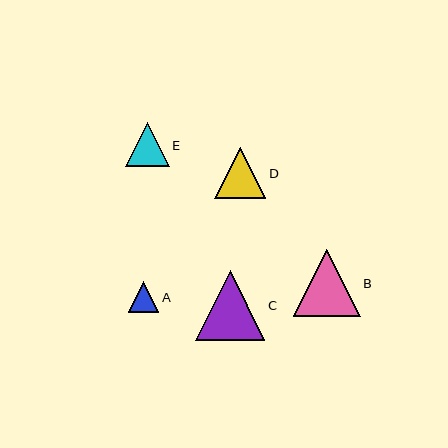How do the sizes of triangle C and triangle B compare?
Triangle C and triangle B are approximately the same size.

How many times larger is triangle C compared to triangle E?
Triangle C is approximately 1.6 times the size of triangle E.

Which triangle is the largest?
Triangle C is the largest with a size of approximately 69 pixels.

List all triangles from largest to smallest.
From largest to smallest: C, B, D, E, A.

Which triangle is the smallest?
Triangle A is the smallest with a size of approximately 30 pixels.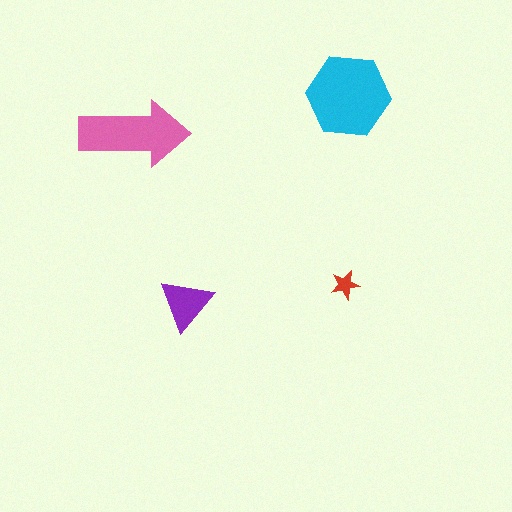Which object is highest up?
The cyan hexagon is topmost.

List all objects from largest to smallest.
The cyan hexagon, the pink arrow, the purple triangle, the red star.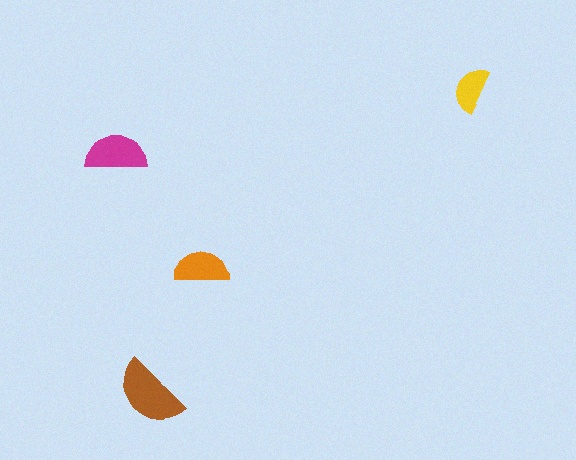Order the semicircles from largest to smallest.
the brown one, the magenta one, the orange one, the yellow one.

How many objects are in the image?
There are 4 objects in the image.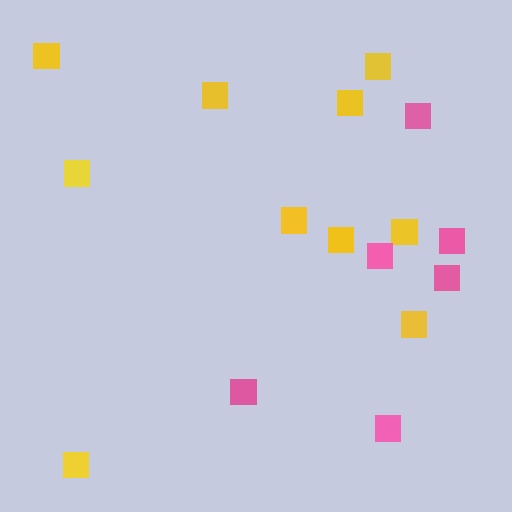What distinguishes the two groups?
There are 2 groups: one group of yellow squares (10) and one group of pink squares (6).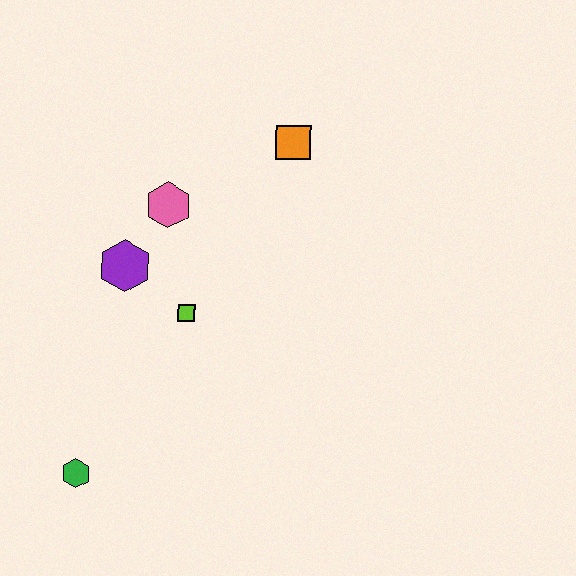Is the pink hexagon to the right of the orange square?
No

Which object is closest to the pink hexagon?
The purple hexagon is closest to the pink hexagon.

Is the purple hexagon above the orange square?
No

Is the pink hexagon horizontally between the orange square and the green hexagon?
Yes